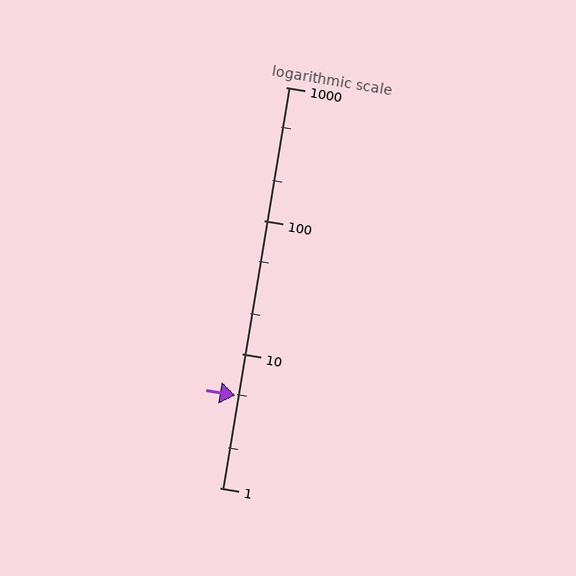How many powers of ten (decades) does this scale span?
The scale spans 3 decades, from 1 to 1000.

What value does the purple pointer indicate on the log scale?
The pointer indicates approximately 4.9.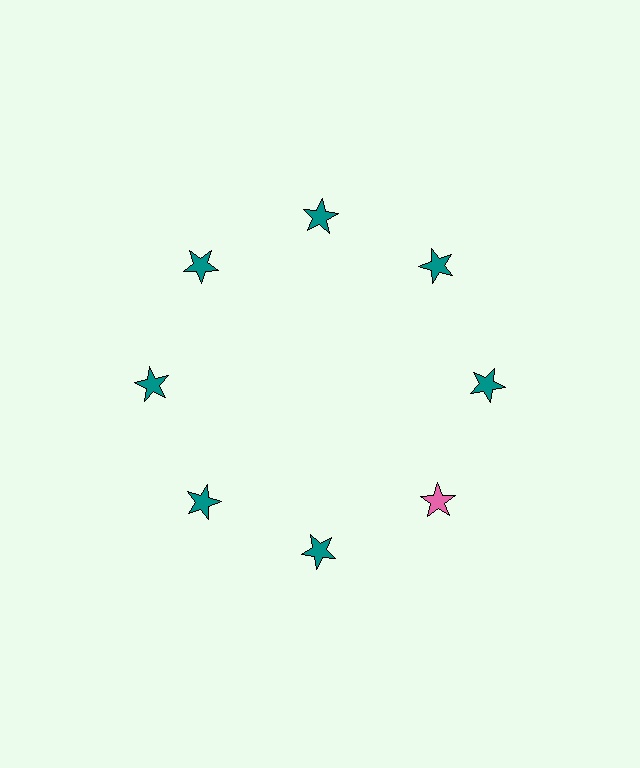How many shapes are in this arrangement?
There are 8 shapes arranged in a ring pattern.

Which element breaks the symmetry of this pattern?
The pink star at roughly the 4 o'clock position breaks the symmetry. All other shapes are teal stars.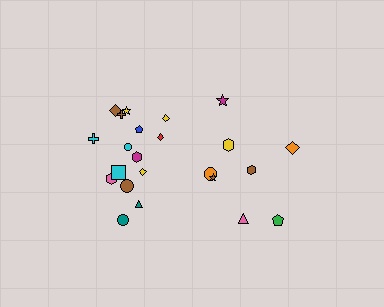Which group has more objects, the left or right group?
The left group.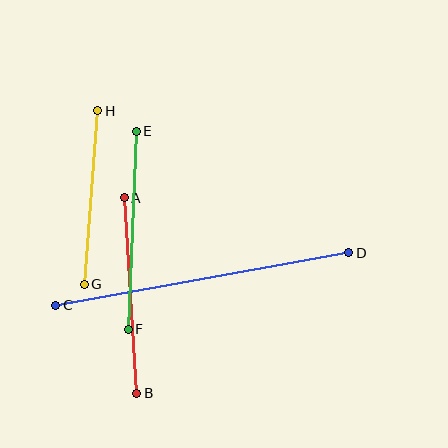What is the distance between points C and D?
The distance is approximately 298 pixels.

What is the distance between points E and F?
The distance is approximately 198 pixels.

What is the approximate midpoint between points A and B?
The midpoint is at approximately (130, 295) pixels.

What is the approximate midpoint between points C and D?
The midpoint is at approximately (202, 279) pixels.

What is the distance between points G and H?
The distance is approximately 174 pixels.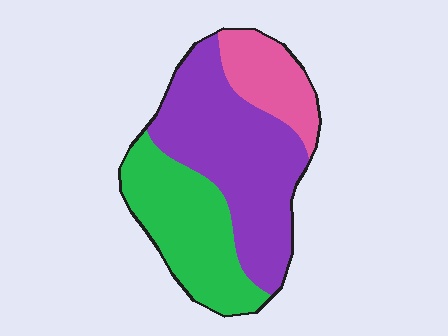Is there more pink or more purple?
Purple.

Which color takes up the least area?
Pink, at roughly 15%.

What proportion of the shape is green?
Green covers 34% of the shape.